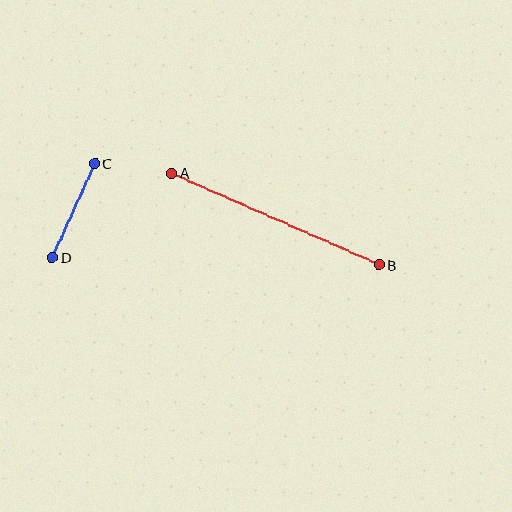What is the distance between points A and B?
The distance is approximately 227 pixels.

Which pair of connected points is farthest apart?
Points A and B are farthest apart.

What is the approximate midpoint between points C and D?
The midpoint is at approximately (73, 210) pixels.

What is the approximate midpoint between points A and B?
The midpoint is at approximately (275, 219) pixels.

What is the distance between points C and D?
The distance is approximately 103 pixels.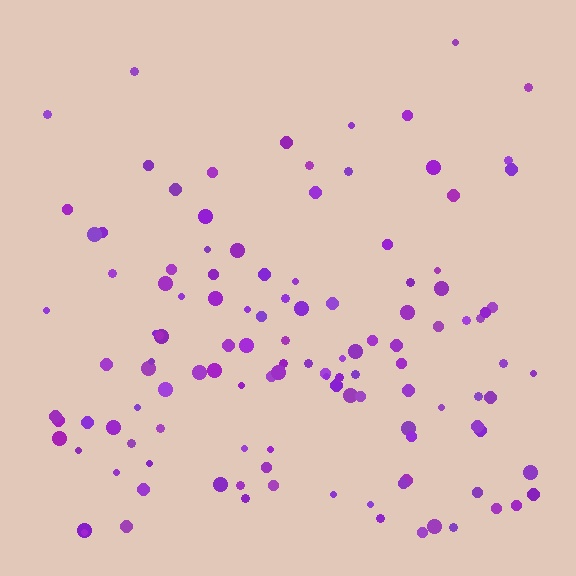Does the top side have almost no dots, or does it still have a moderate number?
Still a moderate number, just noticeably fewer than the bottom.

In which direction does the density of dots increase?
From top to bottom, with the bottom side densest.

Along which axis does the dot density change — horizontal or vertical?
Vertical.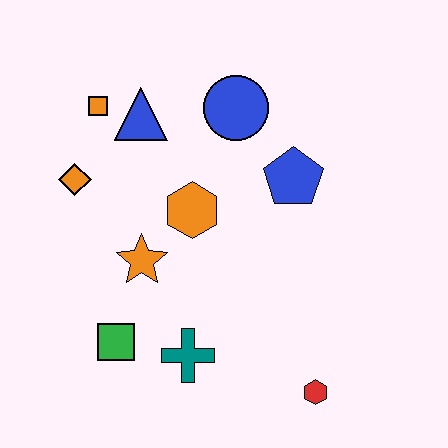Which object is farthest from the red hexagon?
The orange square is farthest from the red hexagon.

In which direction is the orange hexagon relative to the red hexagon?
The orange hexagon is above the red hexagon.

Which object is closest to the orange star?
The orange hexagon is closest to the orange star.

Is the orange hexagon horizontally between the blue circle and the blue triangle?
Yes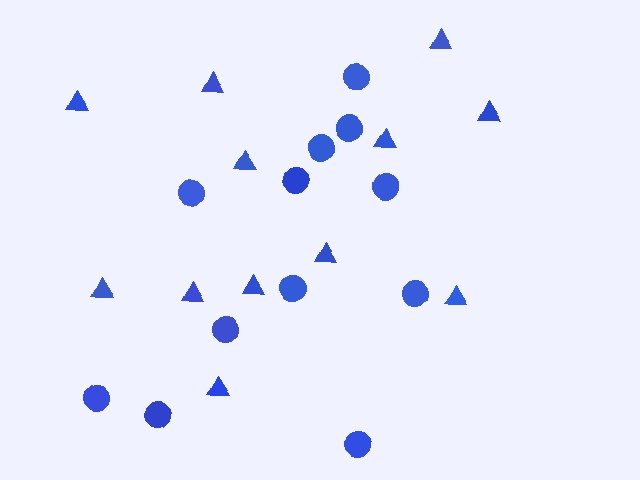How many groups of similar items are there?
There are 2 groups: one group of triangles (12) and one group of circles (12).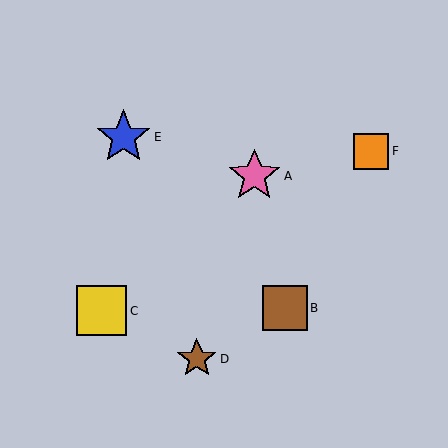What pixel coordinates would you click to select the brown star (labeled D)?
Click at (197, 359) to select the brown star D.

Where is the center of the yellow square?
The center of the yellow square is at (102, 311).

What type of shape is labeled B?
Shape B is a brown square.